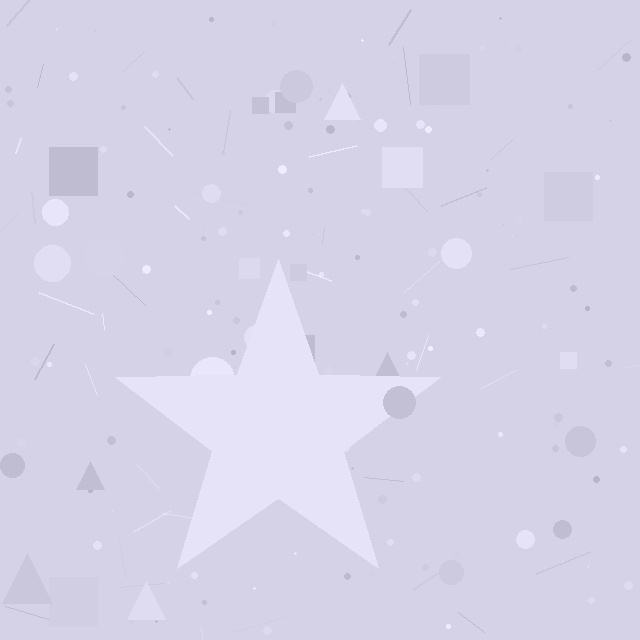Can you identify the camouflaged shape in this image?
The camouflaged shape is a star.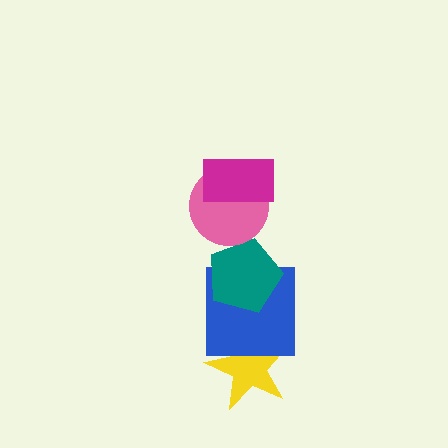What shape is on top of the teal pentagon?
The pink circle is on top of the teal pentagon.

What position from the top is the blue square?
The blue square is 4th from the top.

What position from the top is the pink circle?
The pink circle is 2nd from the top.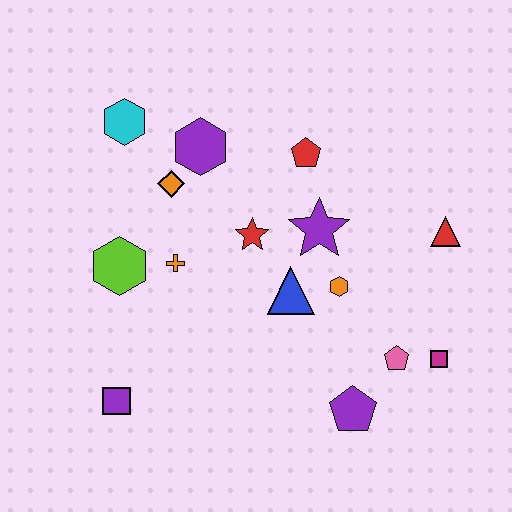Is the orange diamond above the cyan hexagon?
No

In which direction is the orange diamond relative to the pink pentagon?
The orange diamond is to the left of the pink pentagon.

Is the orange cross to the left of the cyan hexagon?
No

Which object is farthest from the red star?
The magenta square is farthest from the red star.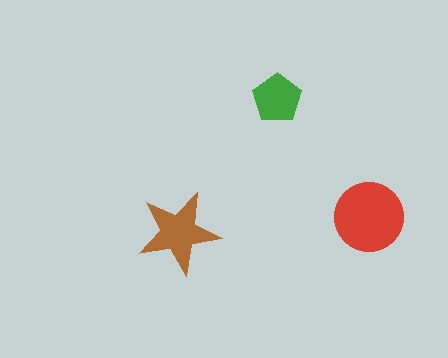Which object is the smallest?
The green pentagon.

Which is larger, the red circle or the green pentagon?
The red circle.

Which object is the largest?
The red circle.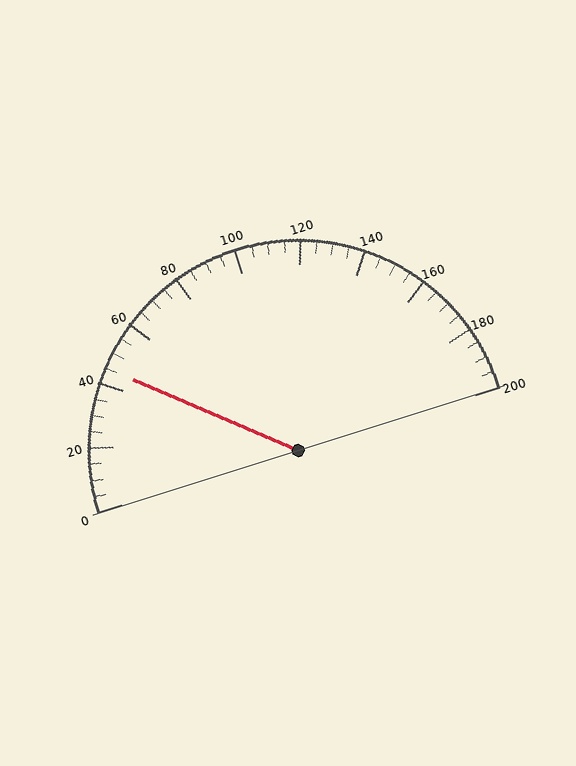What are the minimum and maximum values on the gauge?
The gauge ranges from 0 to 200.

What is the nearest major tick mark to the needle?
The nearest major tick mark is 40.